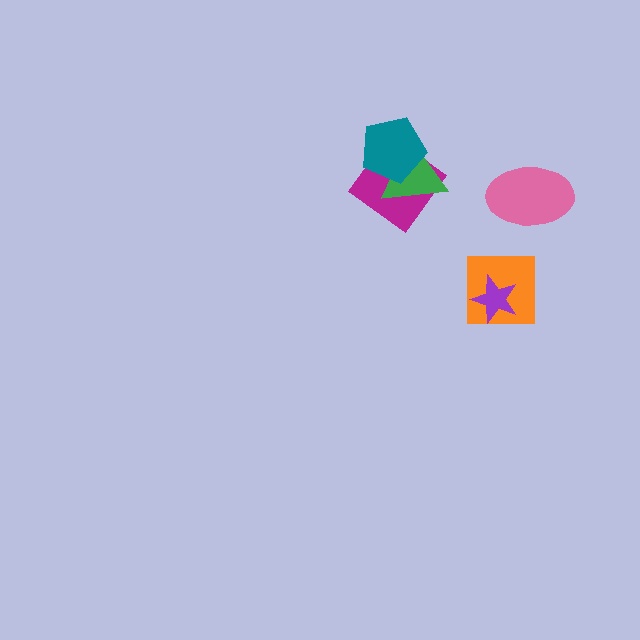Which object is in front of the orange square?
The purple star is in front of the orange square.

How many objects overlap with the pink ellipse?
0 objects overlap with the pink ellipse.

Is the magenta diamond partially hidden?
Yes, it is partially covered by another shape.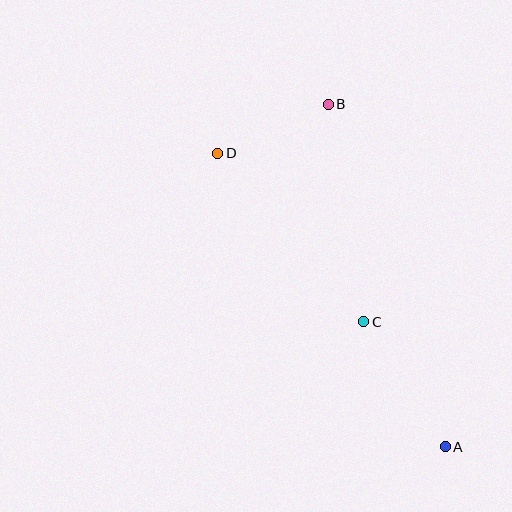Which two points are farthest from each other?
Points A and D are farthest from each other.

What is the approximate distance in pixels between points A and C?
The distance between A and C is approximately 149 pixels.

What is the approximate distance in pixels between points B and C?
The distance between B and C is approximately 220 pixels.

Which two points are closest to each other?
Points B and D are closest to each other.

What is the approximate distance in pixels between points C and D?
The distance between C and D is approximately 223 pixels.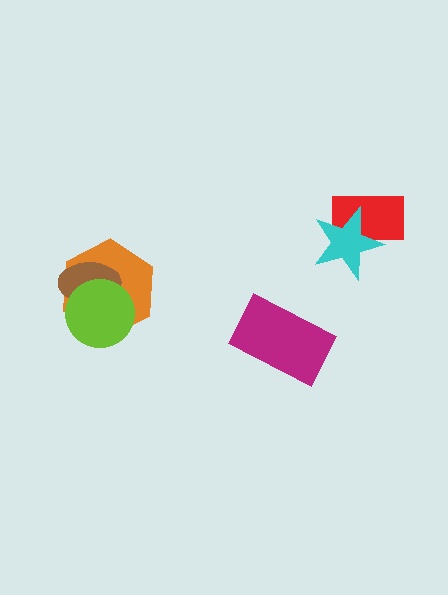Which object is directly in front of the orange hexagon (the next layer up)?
The brown ellipse is directly in front of the orange hexagon.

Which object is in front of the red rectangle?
The cyan star is in front of the red rectangle.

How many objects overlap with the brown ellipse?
2 objects overlap with the brown ellipse.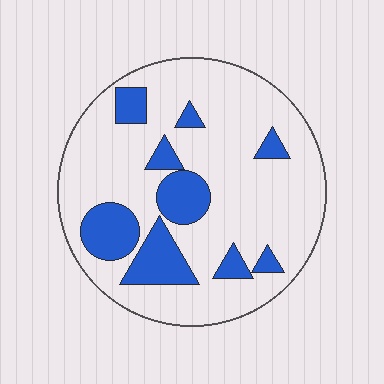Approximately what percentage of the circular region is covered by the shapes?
Approximately 20%.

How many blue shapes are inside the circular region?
9.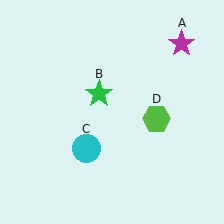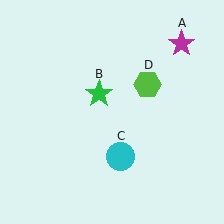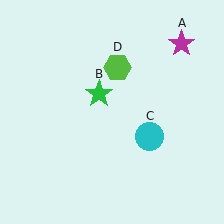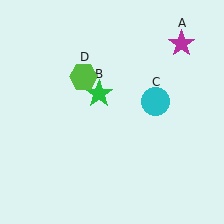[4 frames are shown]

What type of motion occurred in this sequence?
The cyan circle (object C), lime hexagon (object D) rotated counterclockwise around the center of the scene.